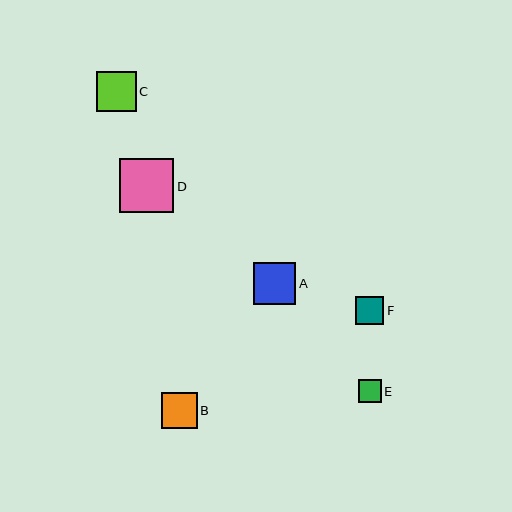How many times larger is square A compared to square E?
Square A is approximately 1.9 times the size of square E.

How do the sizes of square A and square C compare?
Square A and square C are approximately the same size.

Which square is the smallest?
Square E is the smallest with a size of approximately 23 pixels.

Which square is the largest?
Square D is the largest with a size of approximately 54 pixels.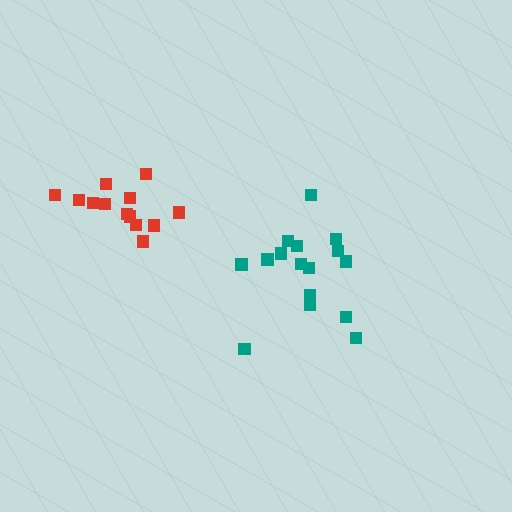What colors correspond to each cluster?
The clusters are colored: teal, red.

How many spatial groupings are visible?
There are 2 spatial groupings.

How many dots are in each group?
Group 1: 16 dots, Group 2: 13 dots (29 total).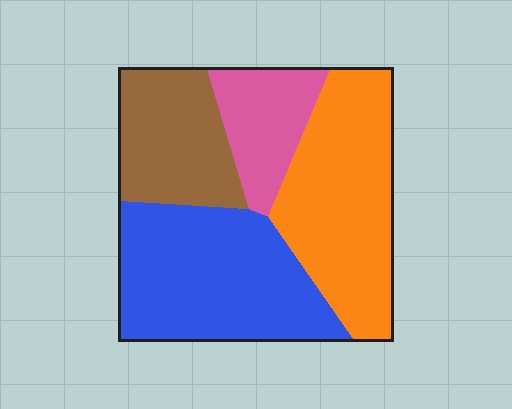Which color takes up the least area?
Pink, at roughly 15%.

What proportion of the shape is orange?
Orange covers roughly 30% of the shape.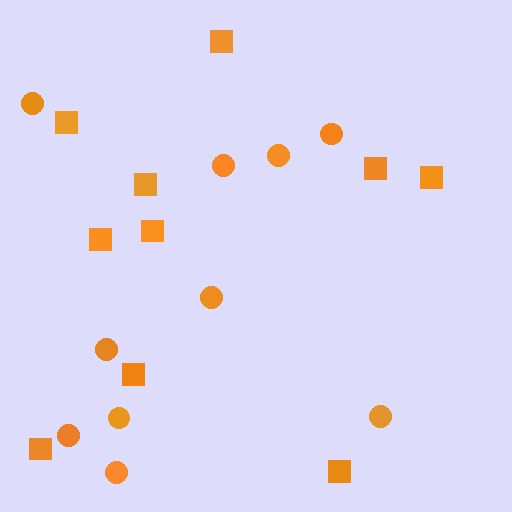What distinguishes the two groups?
There are 2 groups: one group of circles (10) and one group of squares (10).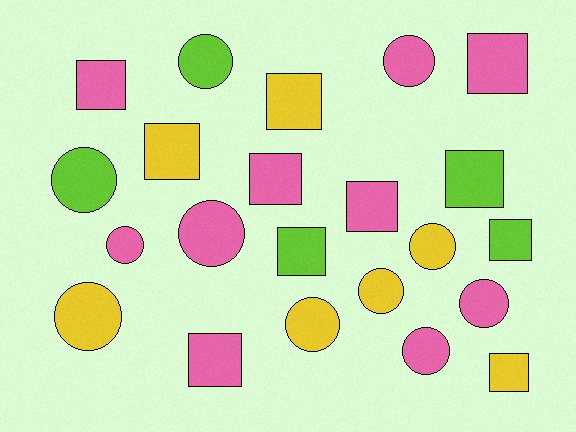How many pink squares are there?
There are 5 pink squares.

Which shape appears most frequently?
Circle, with 11 objects.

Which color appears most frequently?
Pink, with 10 objects.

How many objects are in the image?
There are 22 objects.